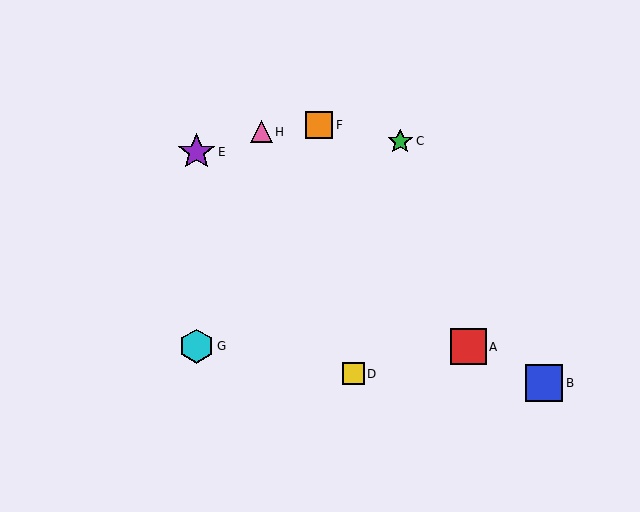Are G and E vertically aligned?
Yes, both are at x≈197.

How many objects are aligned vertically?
2 objects (E, G) are aligned vertically.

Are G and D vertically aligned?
No, G is at x≈197 and D is at x≈353.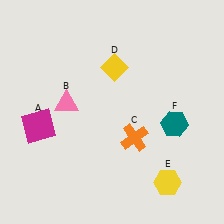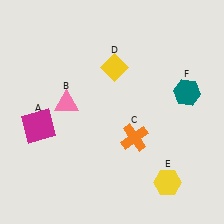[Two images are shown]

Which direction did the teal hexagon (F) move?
The teal hexagon (F) moved up.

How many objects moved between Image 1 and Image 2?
1 object moved between the two images.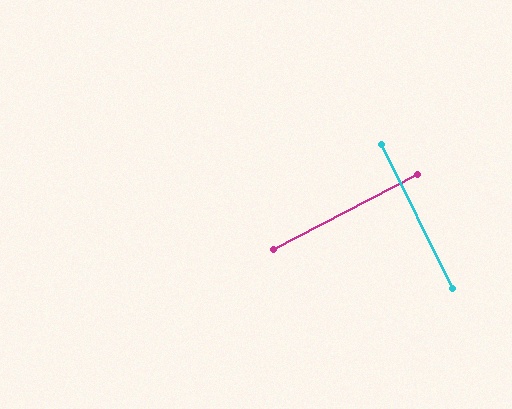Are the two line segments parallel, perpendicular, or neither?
Perpendicular — they meet at approximately 89°.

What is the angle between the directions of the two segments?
Approximately 89 degrees.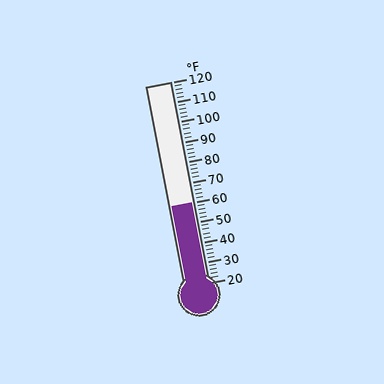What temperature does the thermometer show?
The thermometer shows approximately 60°F.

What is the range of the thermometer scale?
The thermometer scale ranges from 20°F to 120°F.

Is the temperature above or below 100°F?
The temperature is below 100°F.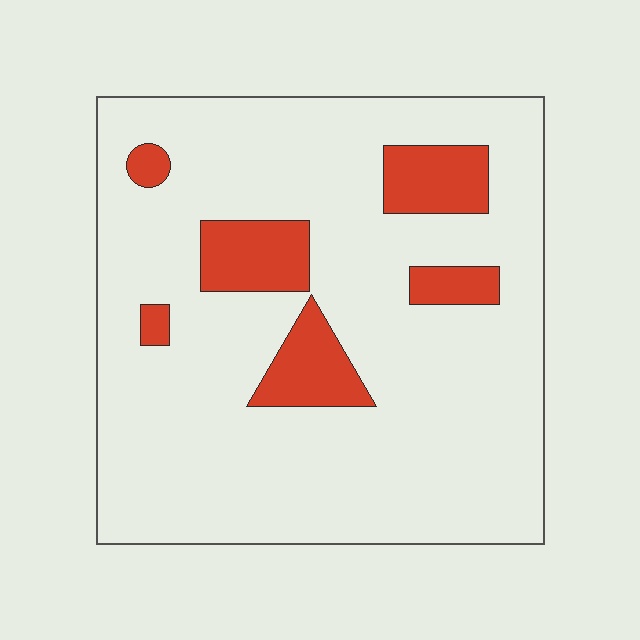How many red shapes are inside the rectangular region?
6.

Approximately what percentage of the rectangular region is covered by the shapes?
Approximately 15%.